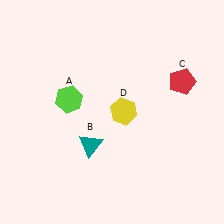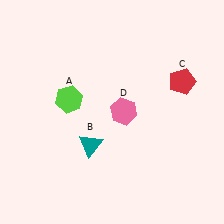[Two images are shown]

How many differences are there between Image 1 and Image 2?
There is 1 difference between the two images.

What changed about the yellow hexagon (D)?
In Image 1, D is yellow. In Image 2, it changed to pink.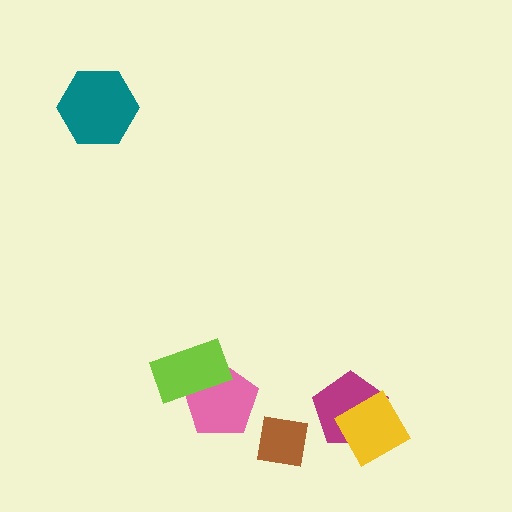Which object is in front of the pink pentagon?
The lime rectangle is in front of the pink pentagon.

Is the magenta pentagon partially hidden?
Yes, it is partially covered by another shape.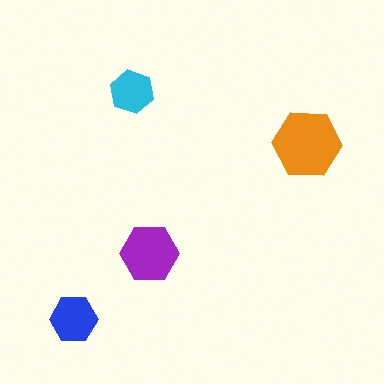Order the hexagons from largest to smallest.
the orange one, the purple one, the blue one, the cyan one.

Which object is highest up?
The cyan hexagon is topmost.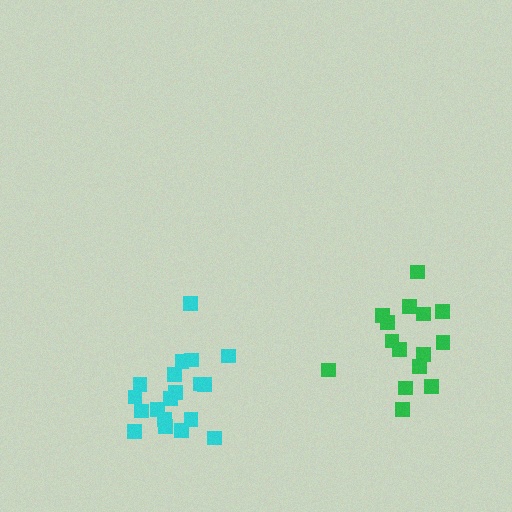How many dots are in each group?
Group 1: 15 dots, Group 2: 19 dots (34 total).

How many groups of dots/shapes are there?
There are 2 groups.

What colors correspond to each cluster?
The clusters are colored: green, cyan.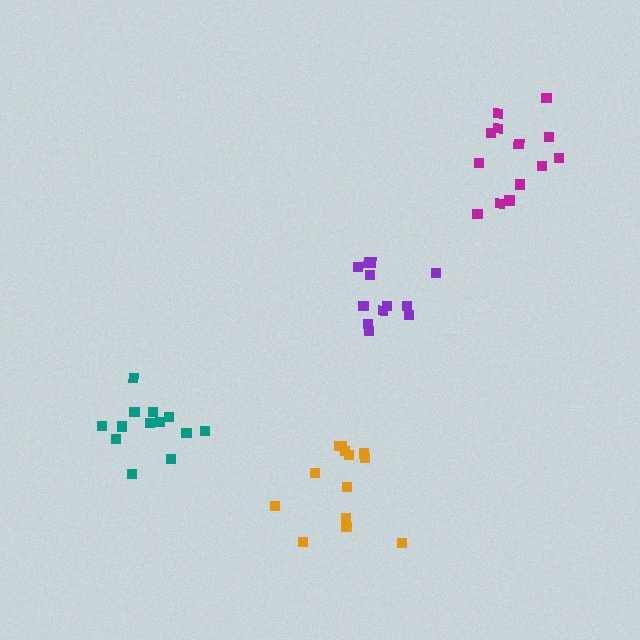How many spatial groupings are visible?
There are 4 spatial groupings.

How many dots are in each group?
Group 1: 13 dots, Group 2: 13 dots, Group 3: 13 dots, Group 4: 13 dots (52 total).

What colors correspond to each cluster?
The clusters are colored: orange, purple, teal, magenta.